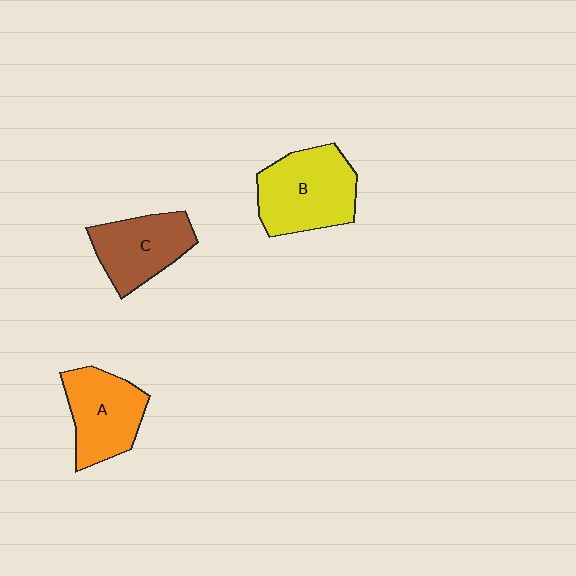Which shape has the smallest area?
Shape C (brown).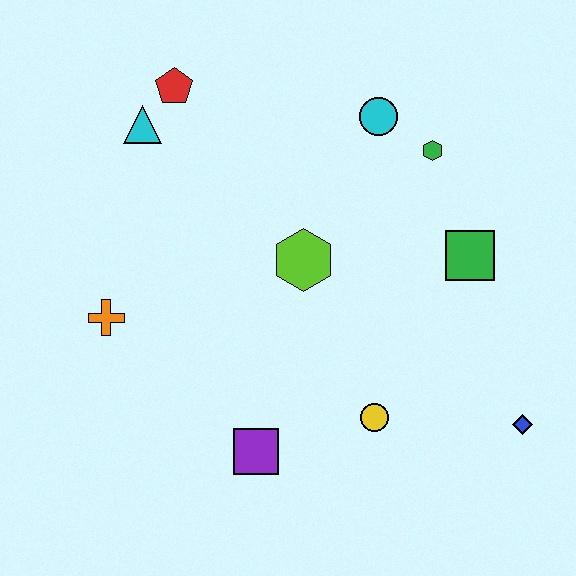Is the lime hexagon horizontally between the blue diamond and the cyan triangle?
Yes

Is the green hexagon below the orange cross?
No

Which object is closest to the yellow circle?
The purple square is closest to the yellow circle.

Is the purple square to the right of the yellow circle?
No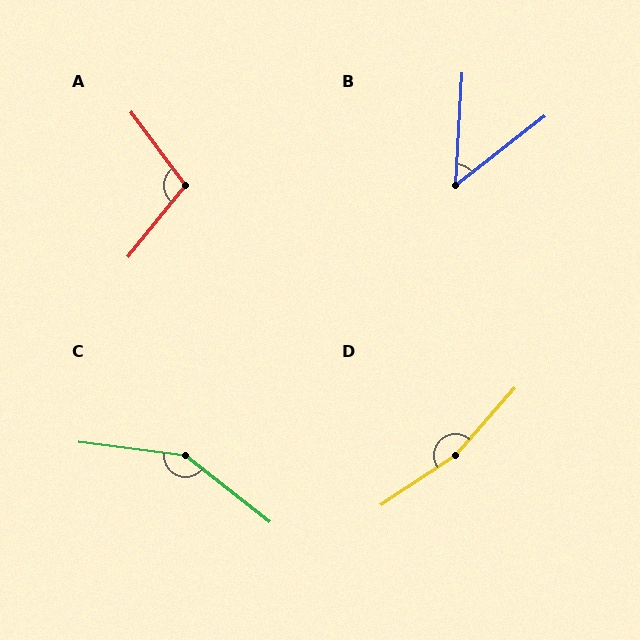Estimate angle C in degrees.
Approximately 149 degrees.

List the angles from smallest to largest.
B (49°), A (105°), C (149°), D (165°).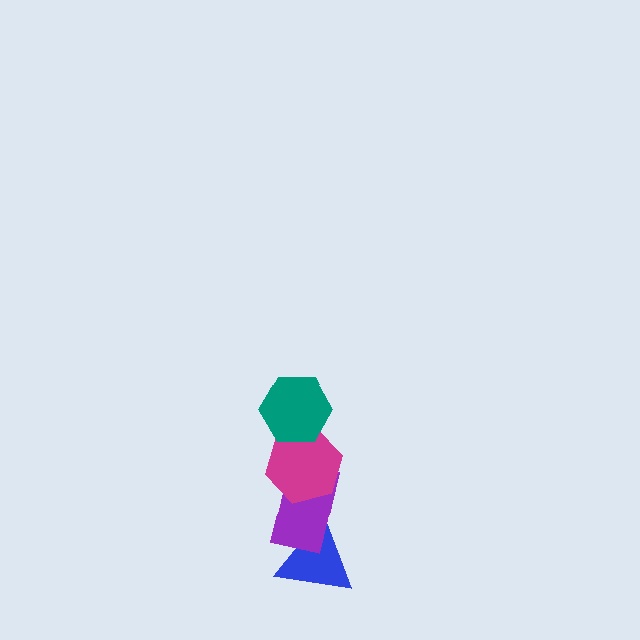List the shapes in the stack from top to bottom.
From top to bottom: the teal hexagon, the magenta hexagon, the purple rectangle, the blue triangle.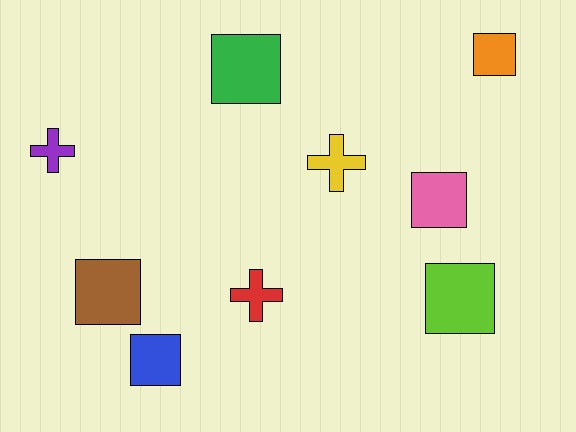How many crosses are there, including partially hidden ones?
There are 3 crosses.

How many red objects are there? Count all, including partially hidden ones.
There is 1 red object.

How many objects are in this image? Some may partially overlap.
There are 9 objects.